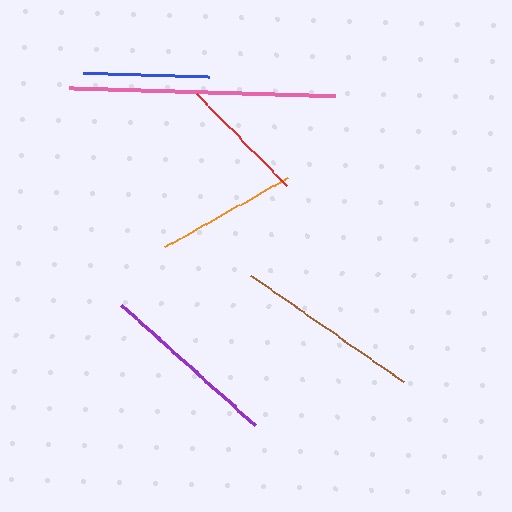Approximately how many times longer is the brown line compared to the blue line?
The brown line is approximately 1.5 times the length of the blue line.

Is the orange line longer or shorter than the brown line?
The brown line is longer than the orange line.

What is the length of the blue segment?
The blue segment is approximately 126 pixels long.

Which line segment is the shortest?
The blue line is the shortest at approximately 126 pixels.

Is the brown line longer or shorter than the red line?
The brown line is longer than the red line.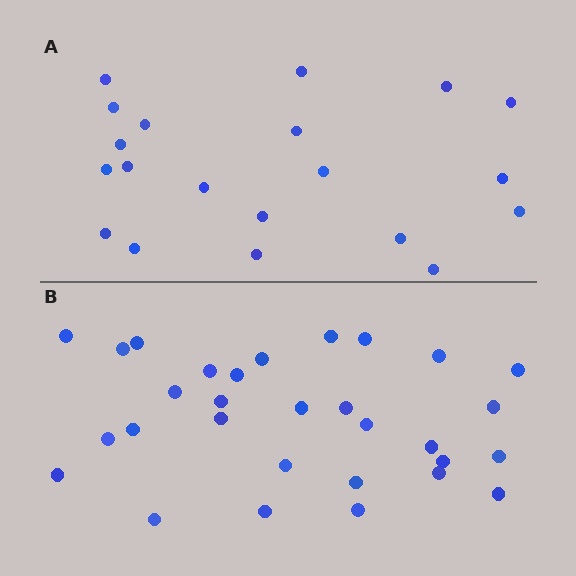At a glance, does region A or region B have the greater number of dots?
Region B (the bottom region) has more dots.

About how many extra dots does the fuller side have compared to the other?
Region B has roughly 10 or so more dots than region A.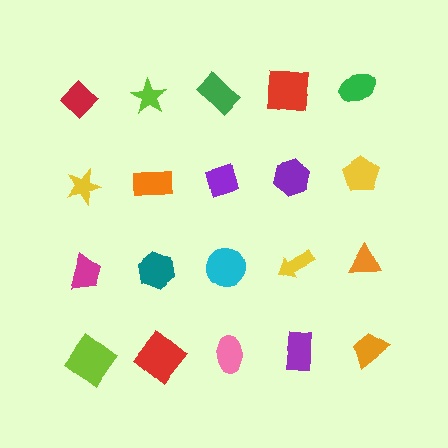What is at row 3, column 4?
A yellow arrow.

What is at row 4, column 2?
A red diamond.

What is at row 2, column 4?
A purple hexagon.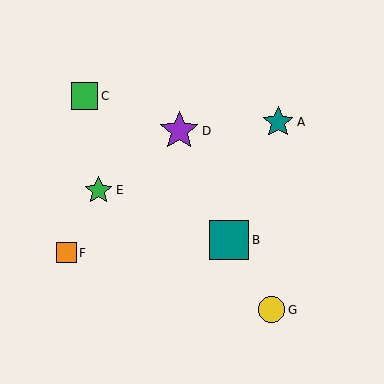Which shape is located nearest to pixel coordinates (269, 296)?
The yellow circle (labeled G) at (272, 310) is nearest to that location.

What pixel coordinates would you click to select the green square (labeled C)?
Click at (84, 96) to select the green square C.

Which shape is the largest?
The teal square (labeled B) is the largest.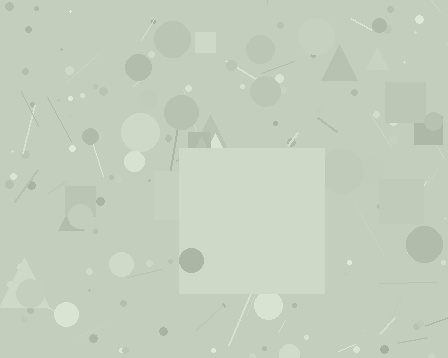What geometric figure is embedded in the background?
A square is embedded in the background.